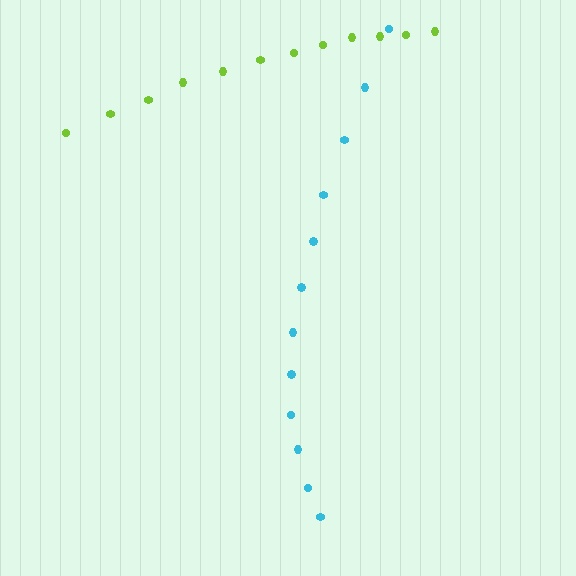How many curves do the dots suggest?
There are 2 distinct paths.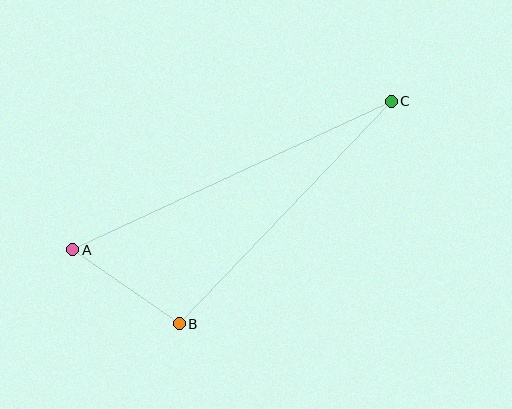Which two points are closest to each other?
Points A and B are closest to each other.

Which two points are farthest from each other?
Points A and C are farthest from each other.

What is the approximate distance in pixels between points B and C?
The distance between B and C is approximately 307 pixels.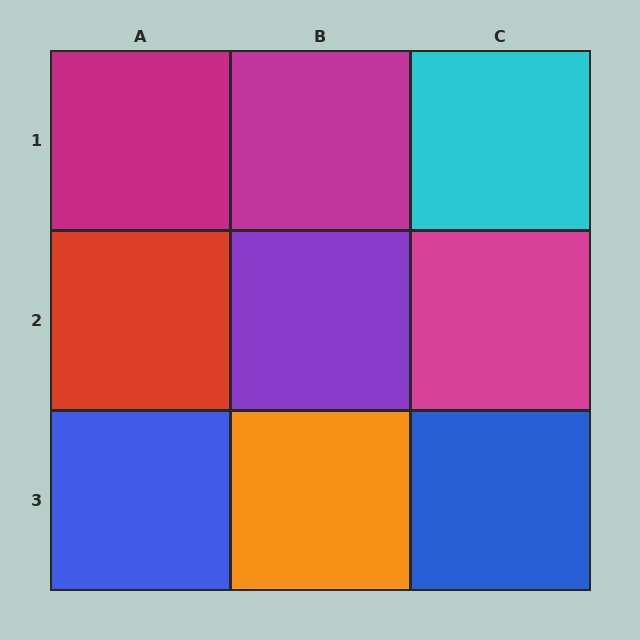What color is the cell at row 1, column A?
Magenta.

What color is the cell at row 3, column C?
Blue.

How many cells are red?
1 cell is red.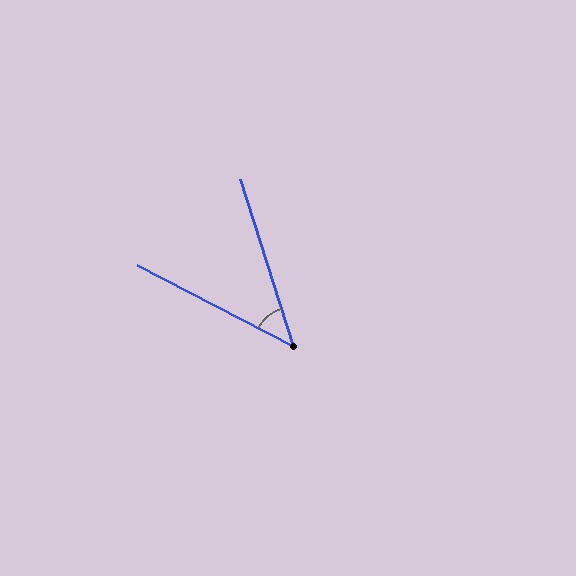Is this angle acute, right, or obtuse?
It is acute.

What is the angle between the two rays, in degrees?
Approximately 45 degrees.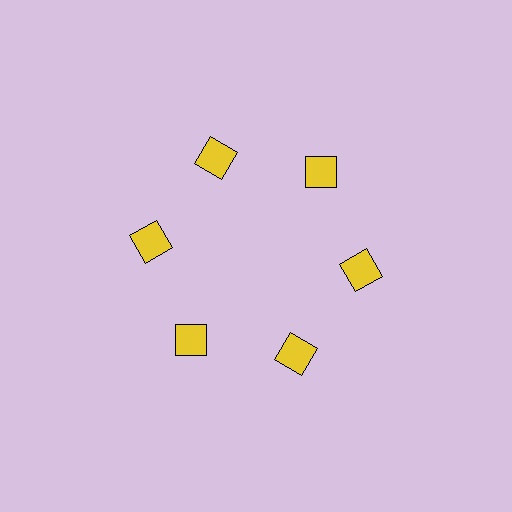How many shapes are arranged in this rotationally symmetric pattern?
There are 6 shapes, arranged in 6 groups of 1.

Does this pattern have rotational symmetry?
Yes, this pattern has 6-fold rotational symmetry. It looks the same after rotating 60 degrees around the center.